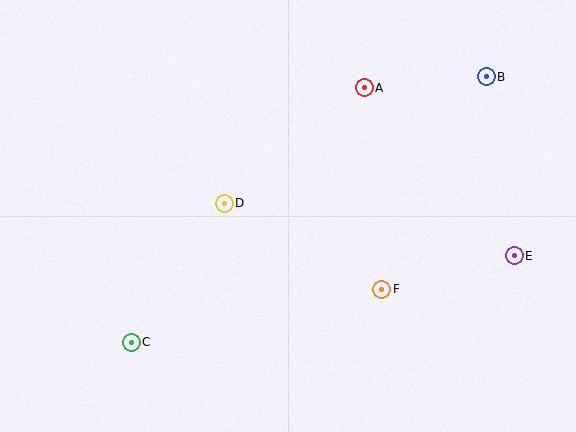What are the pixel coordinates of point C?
Point C is at (131, 342).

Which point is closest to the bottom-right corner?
Point E is closest to the bottom-right corner.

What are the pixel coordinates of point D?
Point D is at (224, 203).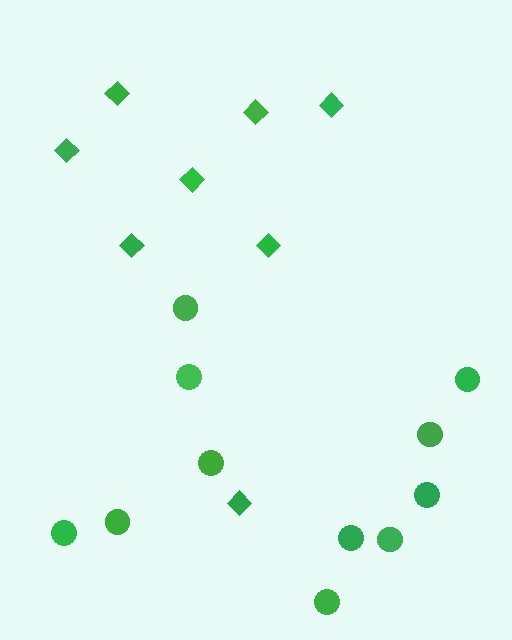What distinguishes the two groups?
There are 2 groups: one group of circles (11) and one group of diamonds (8).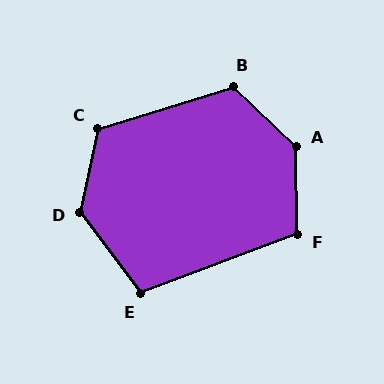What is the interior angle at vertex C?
Approximately 119 degrees (obtuse).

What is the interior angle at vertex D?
Approximately 131 degrees (obtuse).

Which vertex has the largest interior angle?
A, at approximately 135 degrees.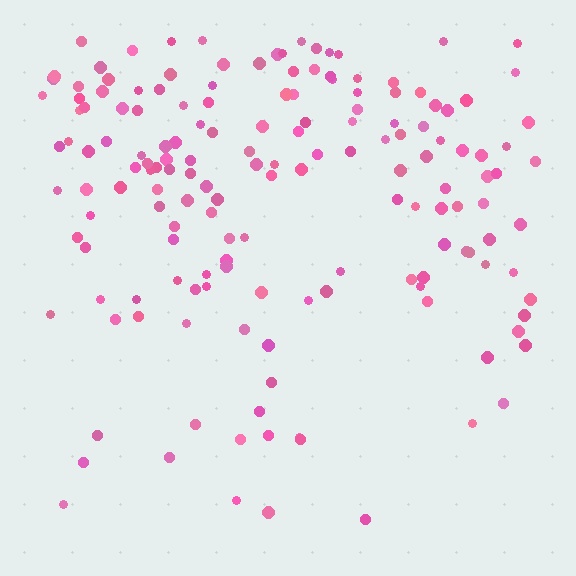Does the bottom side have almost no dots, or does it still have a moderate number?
Still a moderate number, just noticeably fewer than the top.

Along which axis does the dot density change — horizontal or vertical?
Vertical.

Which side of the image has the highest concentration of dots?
The top.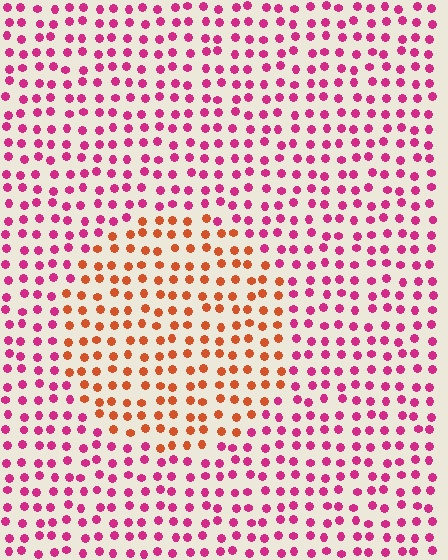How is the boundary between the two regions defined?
The boundary is defined purely by a slight shift in hue (about 48 degrees). Spacing, size, and orientation are identical on both sides.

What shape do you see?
I see a circle.